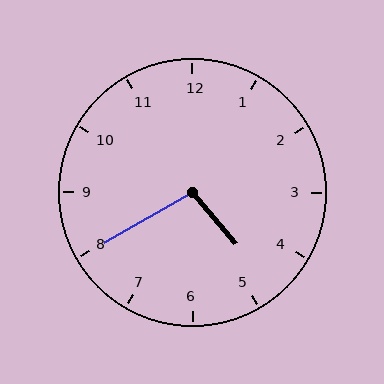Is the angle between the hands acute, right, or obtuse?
It is obtuse.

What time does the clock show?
4:40.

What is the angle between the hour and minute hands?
Approximately 100 degrees.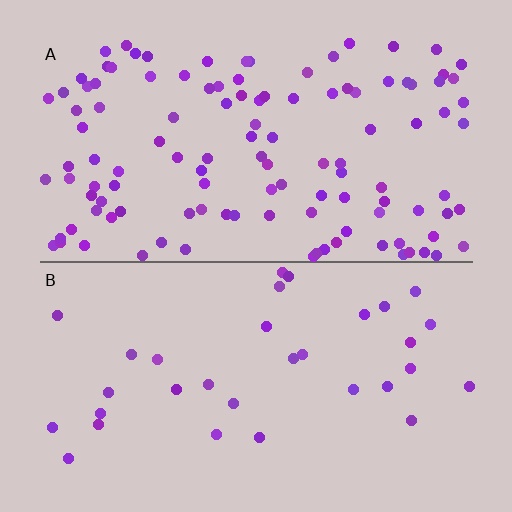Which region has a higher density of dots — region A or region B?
A (the top).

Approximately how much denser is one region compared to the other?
Approximately 3.6× — region A over region B.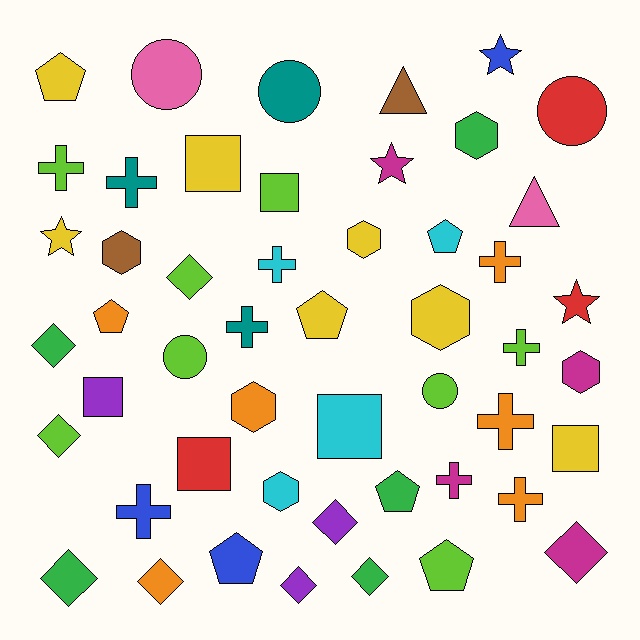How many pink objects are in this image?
There are 2 pink objects.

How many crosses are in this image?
There are 10 crosses.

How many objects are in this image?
There are 50 objects.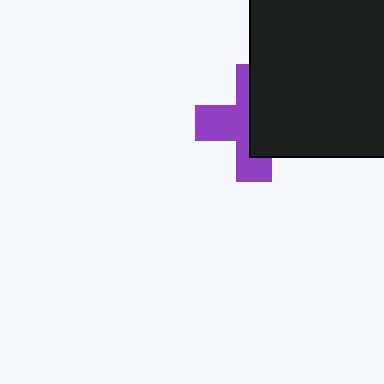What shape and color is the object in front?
The object in front is a black square.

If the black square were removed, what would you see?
You would see the complete purple cross.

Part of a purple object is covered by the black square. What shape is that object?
It is a cross.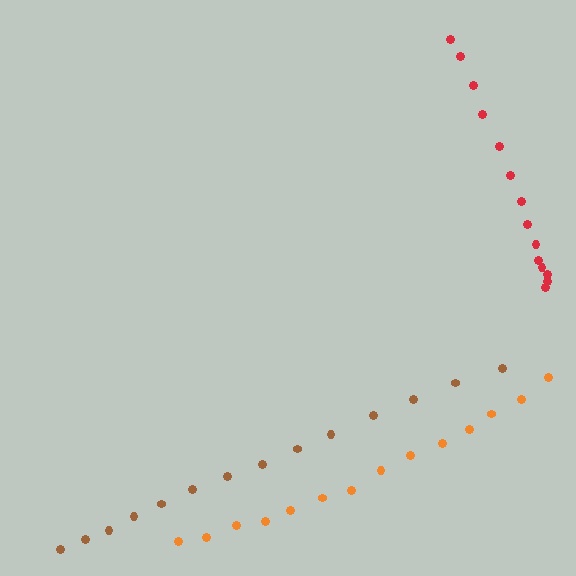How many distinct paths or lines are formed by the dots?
There are 3 distinct paths.